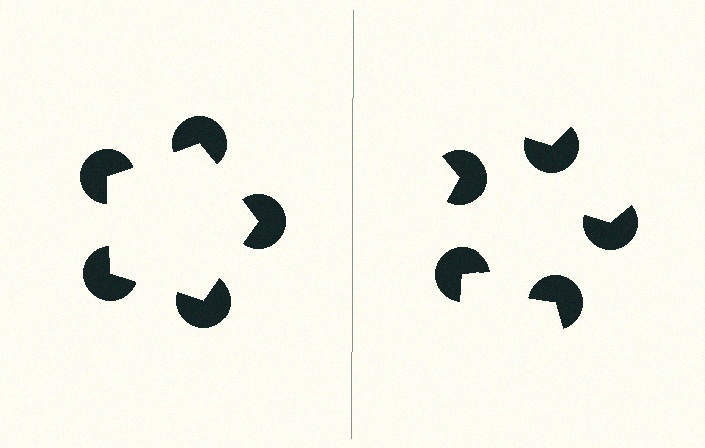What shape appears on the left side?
An illusory pentagon.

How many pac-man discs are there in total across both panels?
10 — 5 on each side.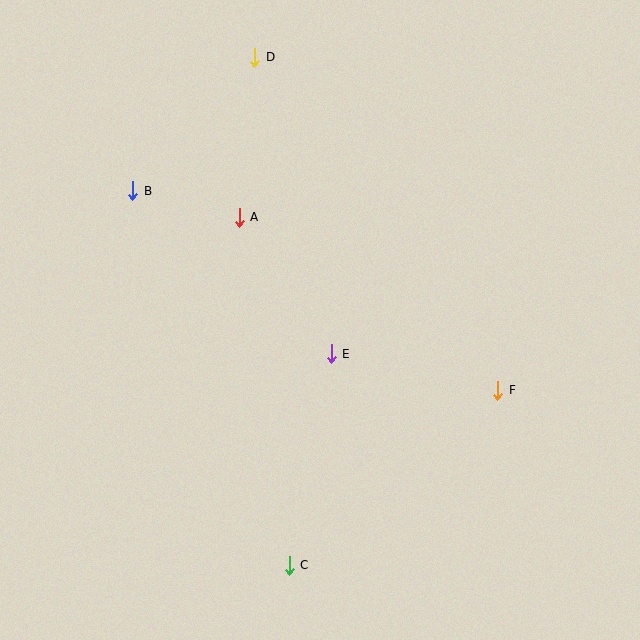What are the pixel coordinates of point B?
Point B is at (133, 191).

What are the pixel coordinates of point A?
Point A is at (239, 217).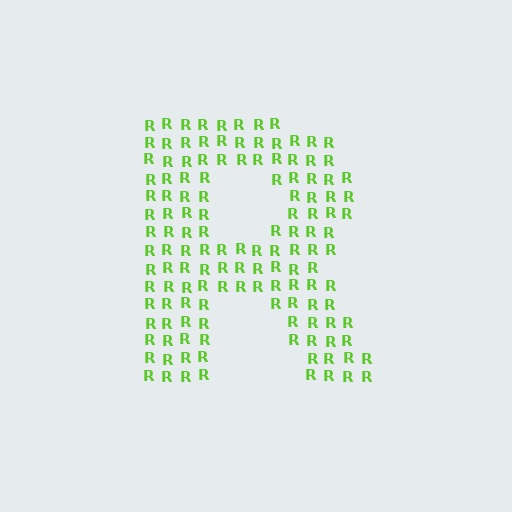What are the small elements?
The small elements are letter R's.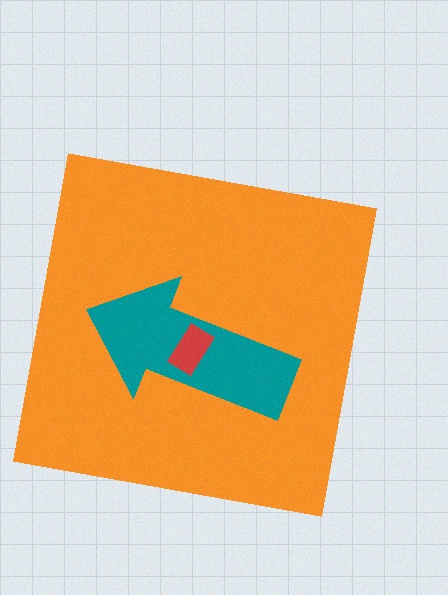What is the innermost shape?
The red rectangle.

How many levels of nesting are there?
3.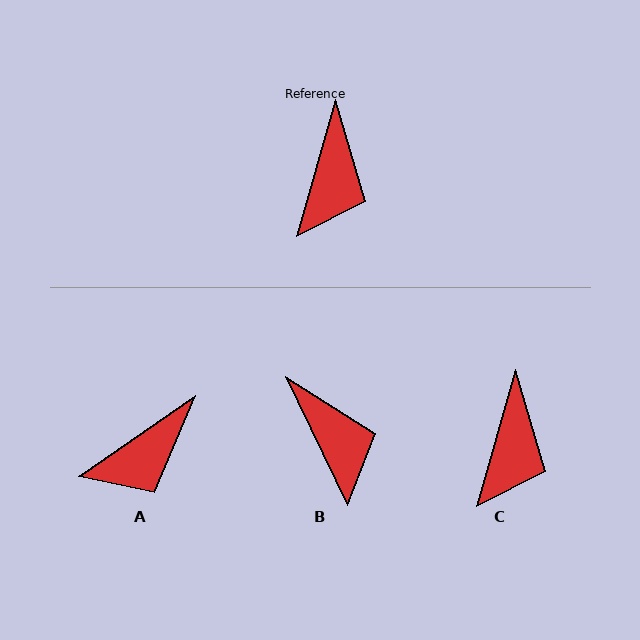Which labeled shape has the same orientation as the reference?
C.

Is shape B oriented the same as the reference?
No, it is off by about 42 degrees.